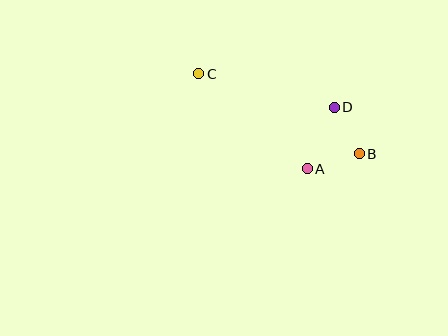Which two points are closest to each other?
Points B and D are closest to each other.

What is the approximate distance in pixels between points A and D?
The distance between A and D is approximately 67 pixels.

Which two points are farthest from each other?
Points B and C are farthest from each other.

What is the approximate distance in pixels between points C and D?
The distance between C and D is approximately 139 pixels.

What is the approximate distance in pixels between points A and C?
The distance between A and C is approximately 144 pixels.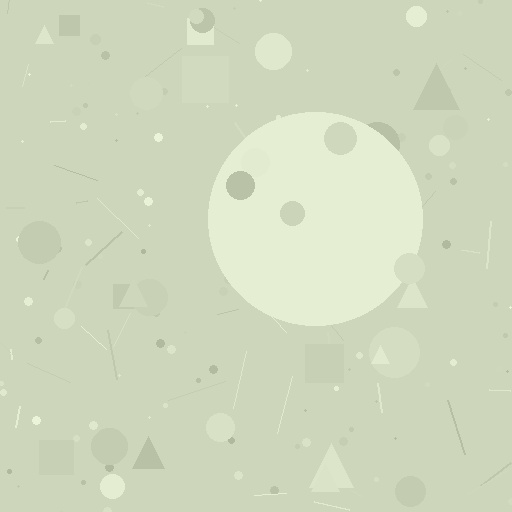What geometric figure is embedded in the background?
A circle is embedded in the background.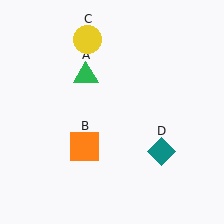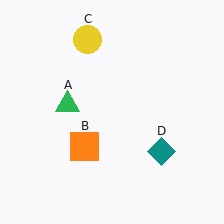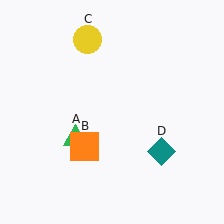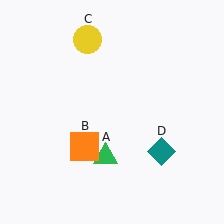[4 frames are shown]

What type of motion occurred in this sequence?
The green triangle (object A) rotated counterclockwise around the center of the scene.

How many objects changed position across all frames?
1 object changed position: green triangle (object A).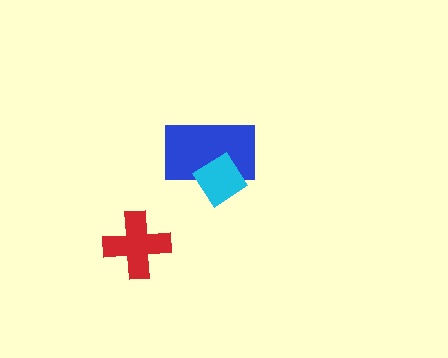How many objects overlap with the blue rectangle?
1 object overlaps with the blue rectangle.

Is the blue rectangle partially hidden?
Yes, it is partially covered by another shape.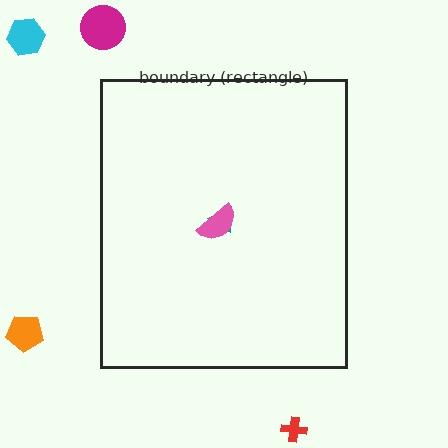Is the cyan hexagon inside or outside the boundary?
Outside.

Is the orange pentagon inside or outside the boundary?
Outside.